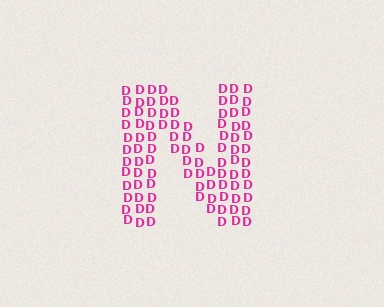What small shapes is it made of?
It is made of small letter D's.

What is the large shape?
The large shape is the letter N.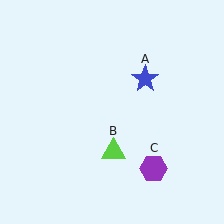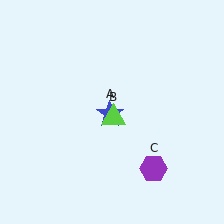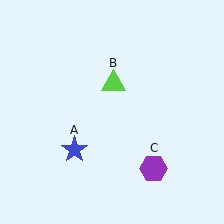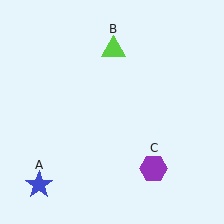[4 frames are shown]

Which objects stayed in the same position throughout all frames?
Purple hexagon (object C) remained stationary.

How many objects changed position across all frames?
2 objects changed position: blue star (object A), lime triangle (object B).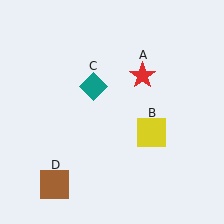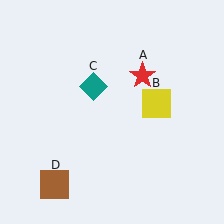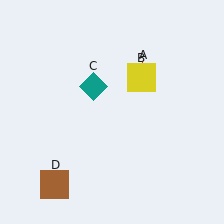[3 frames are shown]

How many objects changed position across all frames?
1 object changed position: yellow square (object B).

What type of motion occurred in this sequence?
The yellow square (object B) rotated counterclockwise around the center of the scene.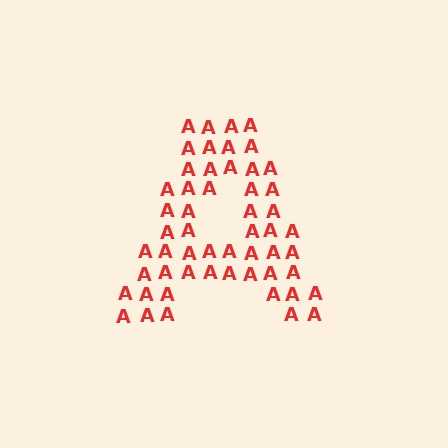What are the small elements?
The small elements are letter A's.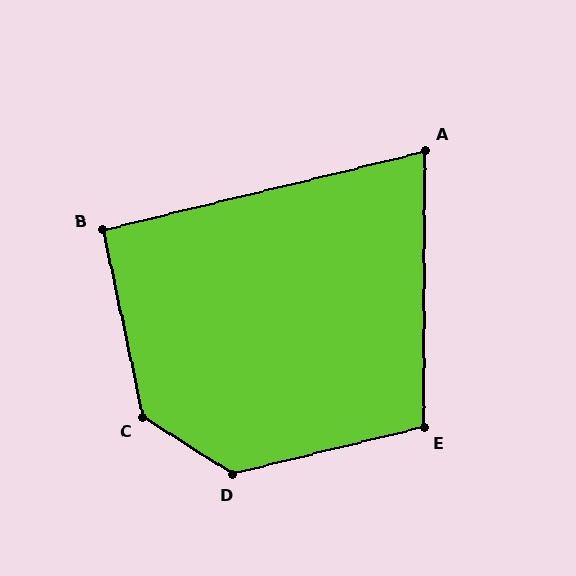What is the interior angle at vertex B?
Approximately 92 degrees (approximately right).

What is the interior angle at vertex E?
Approximately 104 degrees (obtuse).